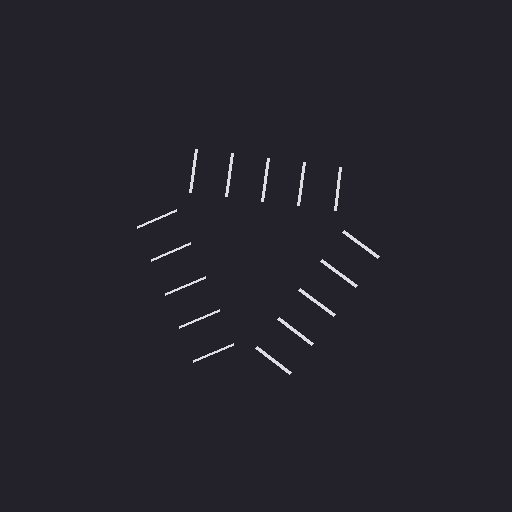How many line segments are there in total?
15 — 5 along each of the 3 edges.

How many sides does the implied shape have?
3 sides — the line-ends trace a triangle.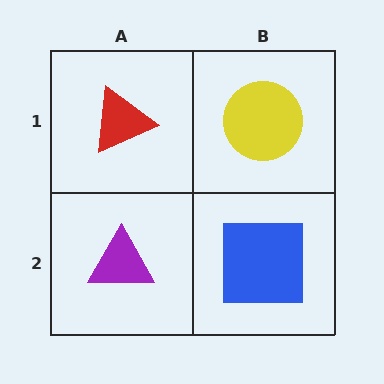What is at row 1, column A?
A red triangle.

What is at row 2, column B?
A blue square.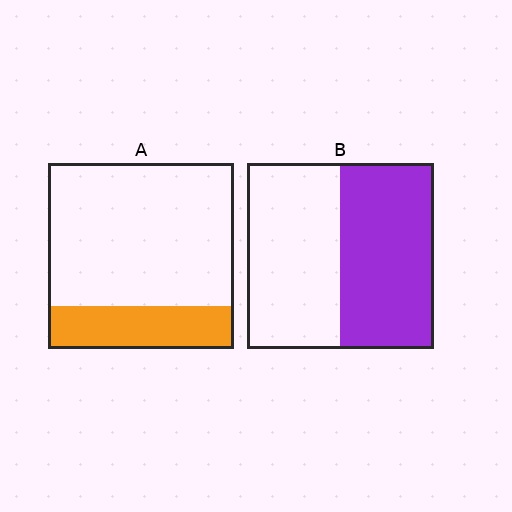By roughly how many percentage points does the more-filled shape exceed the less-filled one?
By roughly 25 percentage points (B over A).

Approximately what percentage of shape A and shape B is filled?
A is approximately 25% and B is approximately 50%.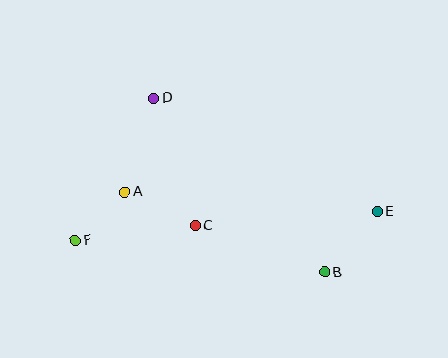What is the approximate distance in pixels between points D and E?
The distance between D and E is approximately 251 pixels.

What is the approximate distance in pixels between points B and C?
The distance between B and C is approximately 137 pixels.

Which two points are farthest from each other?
Points E and F are farthest from each other.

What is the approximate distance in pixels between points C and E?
The distance between C and E is approximately 182 pixels.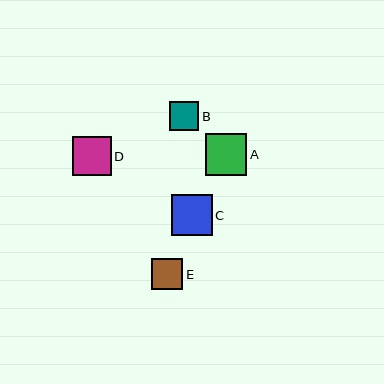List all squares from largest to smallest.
From largest to smallest: A, C, D, E, B.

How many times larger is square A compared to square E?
Square A is approximately 1.4 times the size of square E.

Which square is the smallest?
Square B is the smallest with a size of approximately 29 pixels.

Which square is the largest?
Square A is the largest with a size of approximately 42 pixels.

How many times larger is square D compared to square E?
Square D is approximately 1.3 times the size of square E.